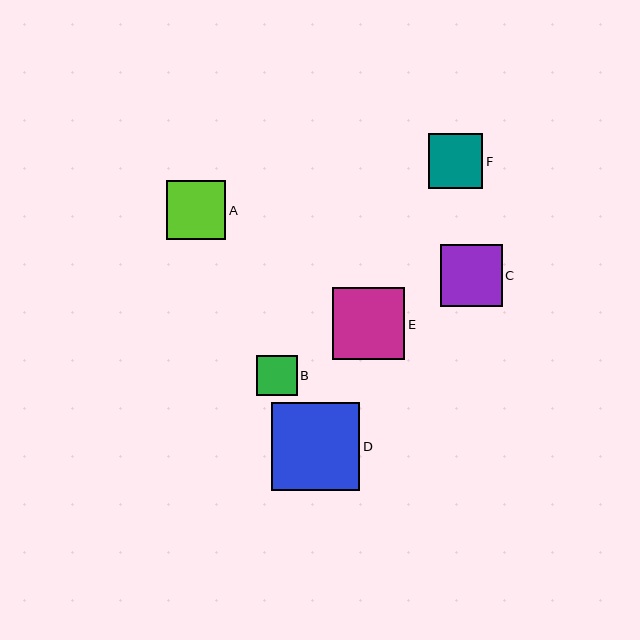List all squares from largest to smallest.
From largest to smallest: D, E, C, A, F, B.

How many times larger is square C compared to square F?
Square C is approximately 1.1 times the size of square F.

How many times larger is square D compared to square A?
Square D is approximately 1.5 times the size of square A.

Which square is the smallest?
Square B is the smallest with a size of approximately 40 pixels.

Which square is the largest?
Square D is the largest with a size of approximately 88 pixels.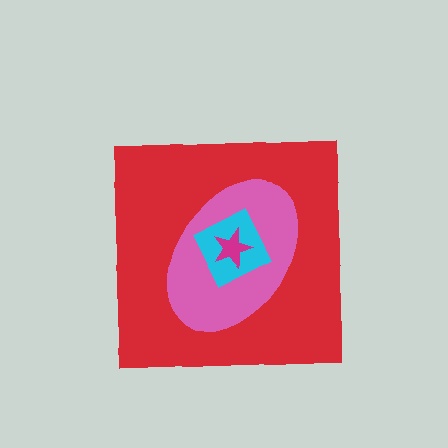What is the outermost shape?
The red square.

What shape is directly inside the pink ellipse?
The cyan square.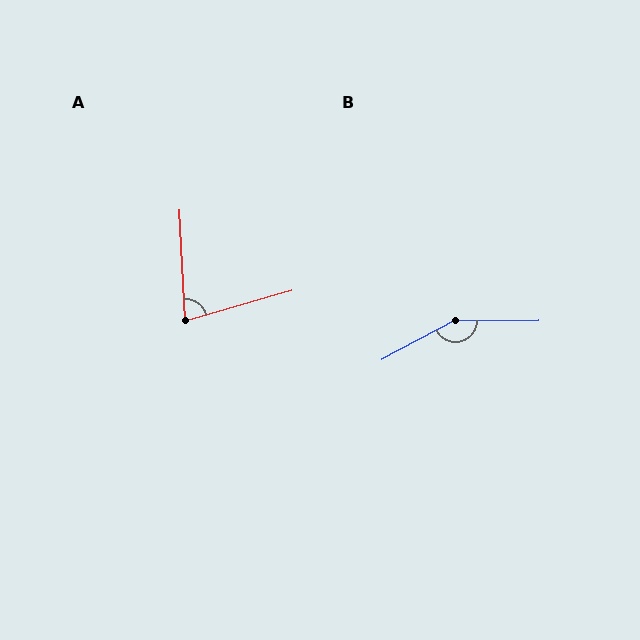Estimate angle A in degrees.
Approximately 77 degrees.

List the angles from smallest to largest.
A (77°), B (152°).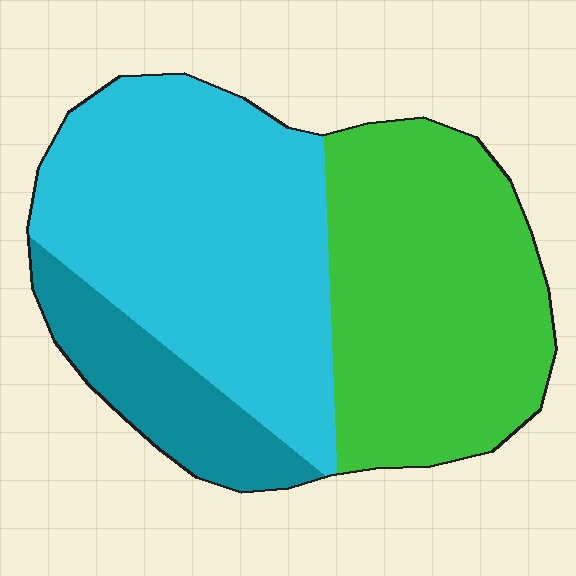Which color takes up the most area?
Cyan, at roughly 45%.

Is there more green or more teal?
Green.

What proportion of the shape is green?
Green takes up about two fifths (2/5) of the shape.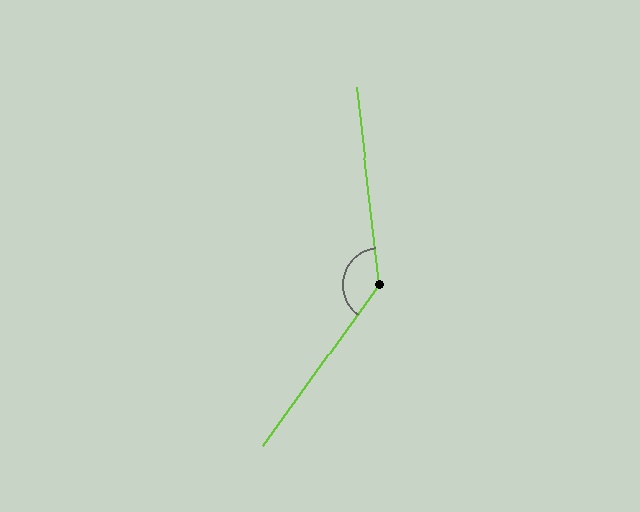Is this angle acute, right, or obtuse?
It is obtuse.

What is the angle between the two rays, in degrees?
Approximately 138 degrees.